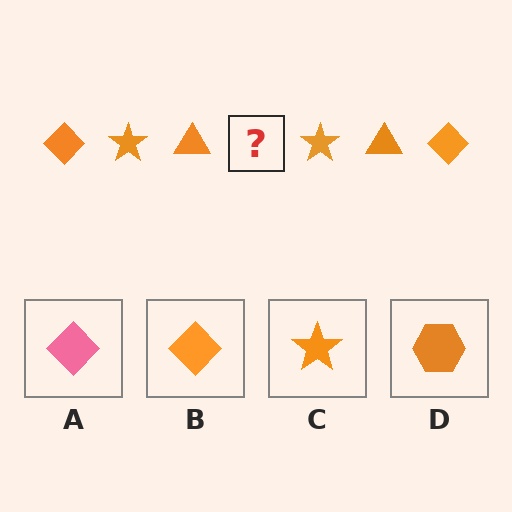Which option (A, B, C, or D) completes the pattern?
B.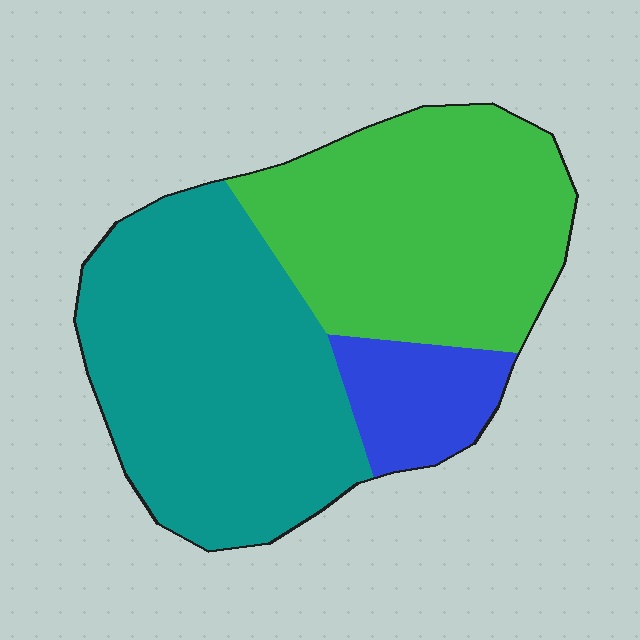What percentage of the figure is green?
Green covers 40% of the figure.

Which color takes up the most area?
Teal, at roughly 50%.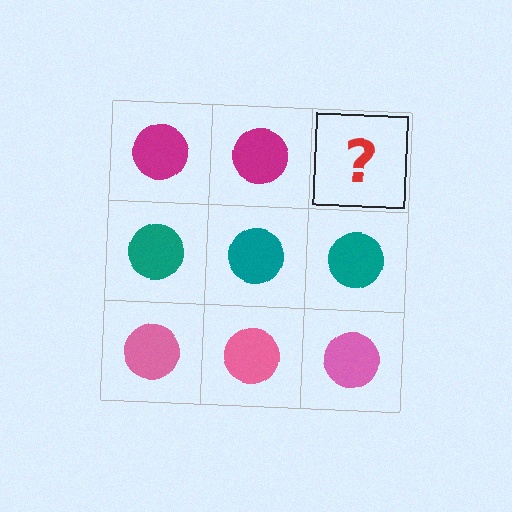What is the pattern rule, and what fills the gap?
The rule is that each row has a consistent color. The gap should be filled with a magenta circle.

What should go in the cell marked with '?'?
The missing cell should contain a magenta circle.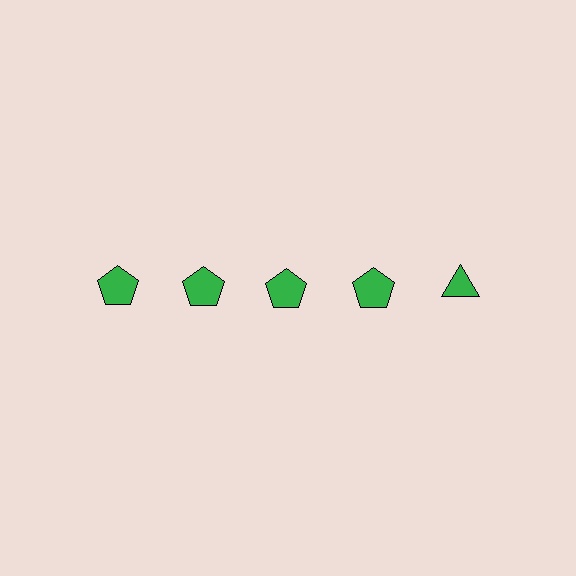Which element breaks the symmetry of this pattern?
The green triangle in the top row, rightmost column breaks the symmetry. All other shapes are green pentagons.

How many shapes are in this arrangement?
There are 5 shapes arranged in a grid pattern.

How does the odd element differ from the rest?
It has a different shape: triangle instead of pentagon.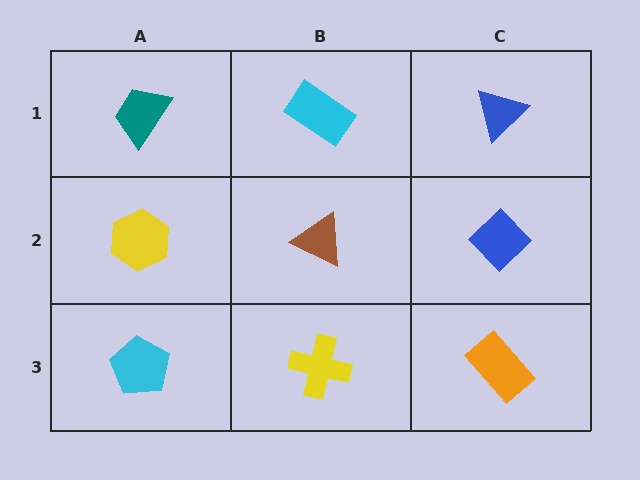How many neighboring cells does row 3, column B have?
3.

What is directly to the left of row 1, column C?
A cyan rectangle.